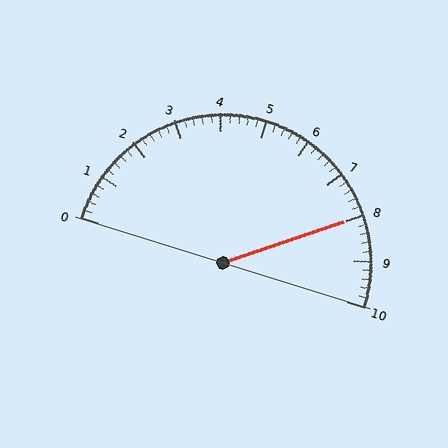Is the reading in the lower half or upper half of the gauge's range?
The reading is in the upper half of the range (0 to 10).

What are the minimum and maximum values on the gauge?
The gauge ranges from 0 to 10.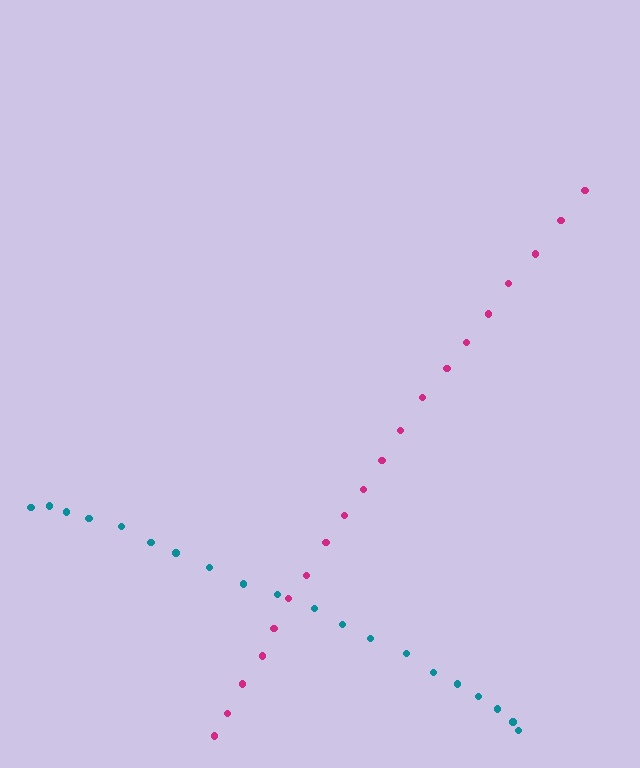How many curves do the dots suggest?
There are 2 distinct paths.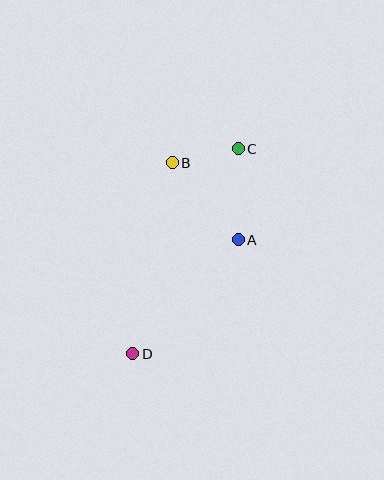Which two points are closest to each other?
Points B and C are closest to each other.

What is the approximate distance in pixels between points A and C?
The distance between A and C is approximately 91 pixels.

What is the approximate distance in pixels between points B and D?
The distance between B and D is approximately 195 pixels.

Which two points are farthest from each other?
Points C and D are farthest from each other.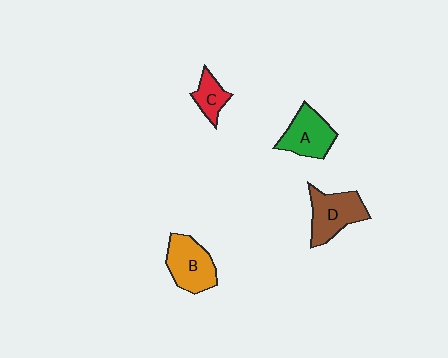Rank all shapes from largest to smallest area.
From largest to smallest: D (brown), B (orange), A (green), C (red).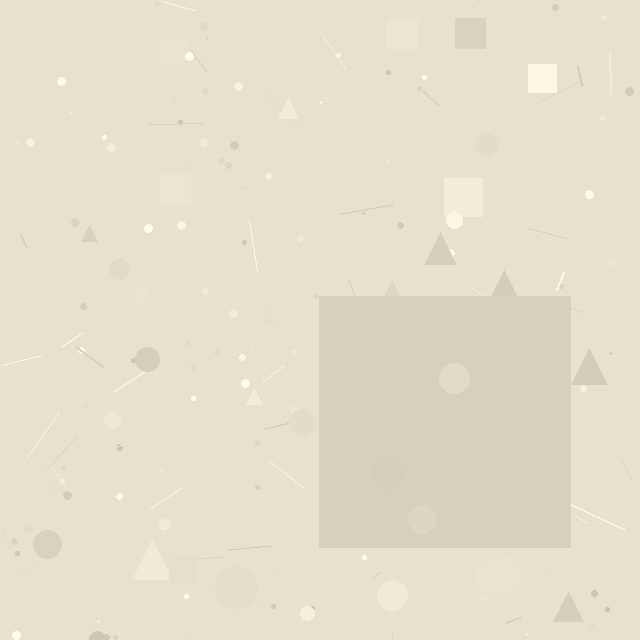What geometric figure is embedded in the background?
A square is embedded in the background.